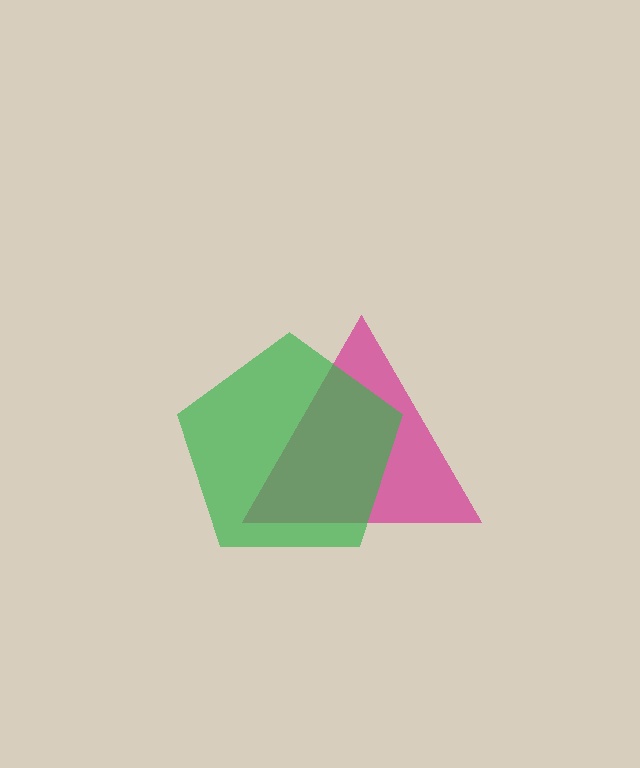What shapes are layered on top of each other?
The layered shapes are: a magenta triangle, a green pentagon.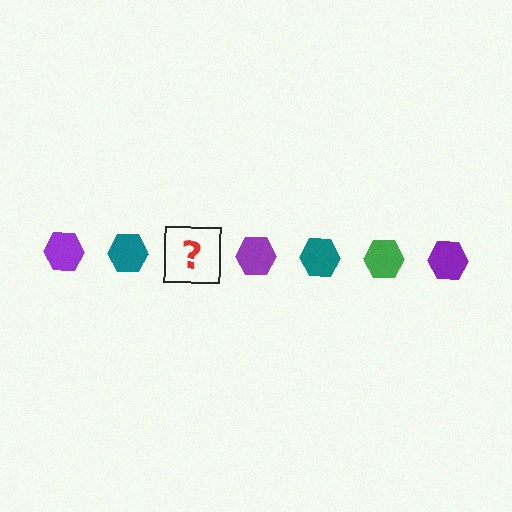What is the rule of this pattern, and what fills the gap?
The rule is that the pattern cycles through purple, teal, green hexagons. The gap should be filled with a green hexagon.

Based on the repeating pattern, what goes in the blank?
The blank should be a green hexagon.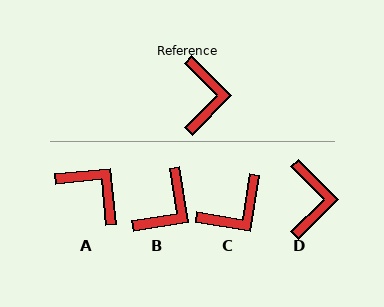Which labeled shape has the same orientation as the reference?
D.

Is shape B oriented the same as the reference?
No, it is off by about 36 degrees.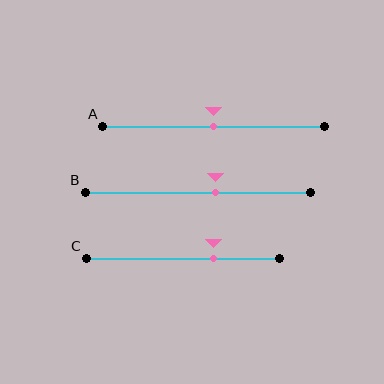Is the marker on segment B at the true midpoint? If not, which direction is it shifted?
No, the marker on segment B is shifted to the right by about 8% of the segment length.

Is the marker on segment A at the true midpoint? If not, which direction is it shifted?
Yes, the marker on segment A is at the true midpoint.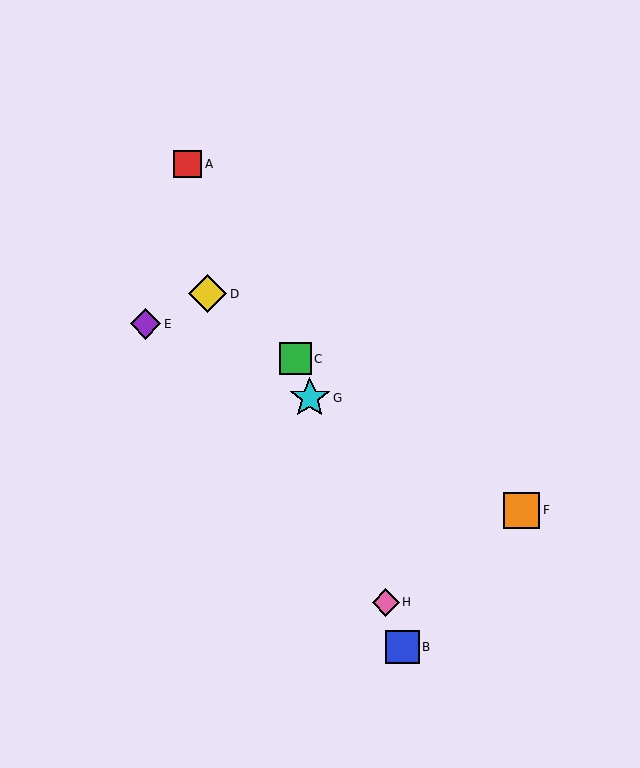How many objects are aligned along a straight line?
4 objects (B, C, G, H) are aligned along a straight line.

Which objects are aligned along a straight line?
Objects B, C, G, H are aligned along a straight line.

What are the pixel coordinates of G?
Object G is at (310, 398).